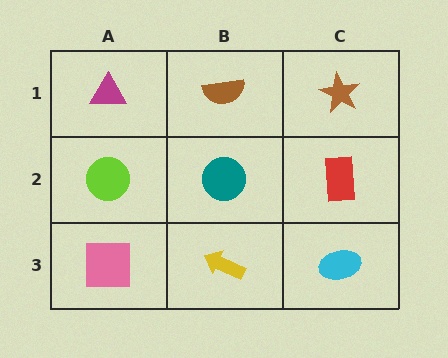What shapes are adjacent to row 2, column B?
A brown semicircle (row 1, column B), a yellow arrow (row 3, column B), a lime circle (row 2, column A), a red rectangle (row 2, column C).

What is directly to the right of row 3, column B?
A cyan ellipse.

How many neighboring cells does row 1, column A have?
2.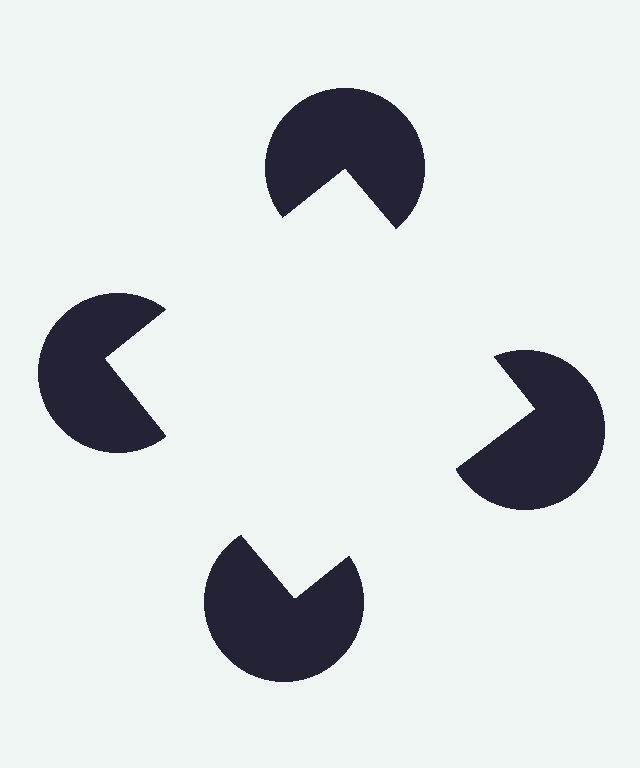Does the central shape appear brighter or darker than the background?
It typically appears slightly brighter than the background, even though no actual brightness change is drawn.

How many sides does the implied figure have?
4 sides.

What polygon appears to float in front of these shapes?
An illusory square — its edges are inferred from the aligned wedge cuts in the pac-man discs, not physically drawn.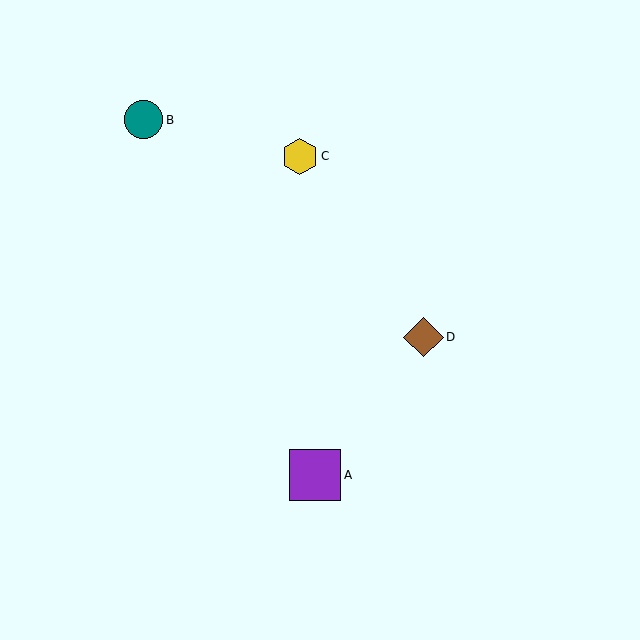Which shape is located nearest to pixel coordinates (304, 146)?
The yellow hexagon (labeled C) at (300, 156) is nearest to that location.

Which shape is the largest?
The purple square (labeled A) is the largest.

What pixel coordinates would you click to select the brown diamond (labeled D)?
Click at (423, 337) to select the brown diamond D.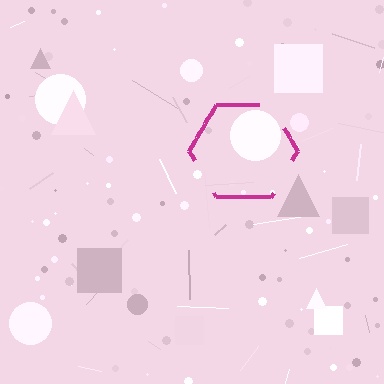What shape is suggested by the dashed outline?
The dashed outline suggests a hexagon.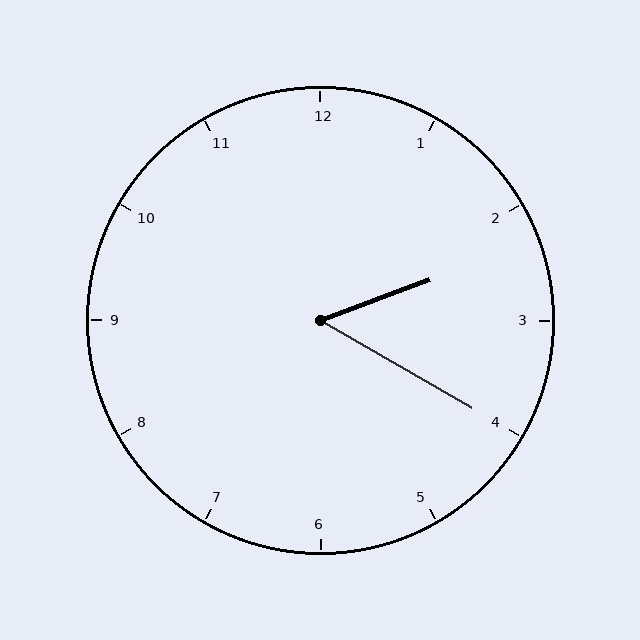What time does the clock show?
2:20.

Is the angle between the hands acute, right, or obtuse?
It is acute.